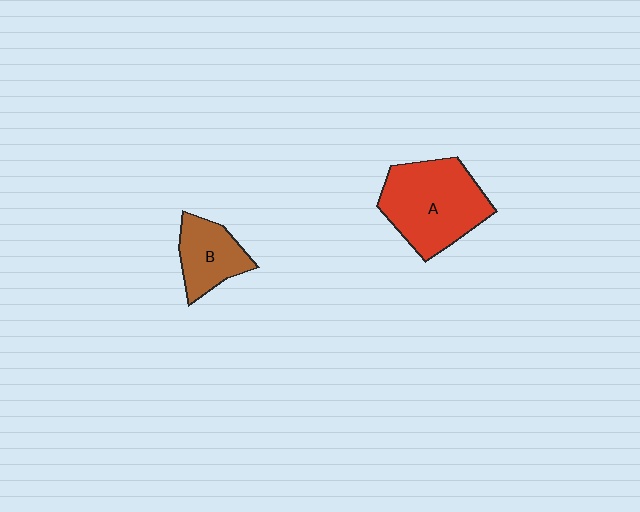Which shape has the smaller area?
Shape B (brown).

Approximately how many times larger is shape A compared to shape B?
Approximately 1.8 times.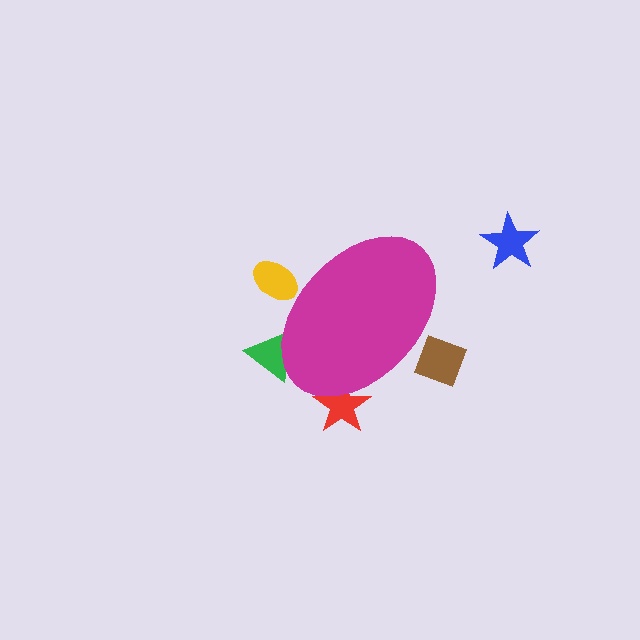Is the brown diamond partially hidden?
Yes, the brown diamond is partially hidden behind the magenta ellipse.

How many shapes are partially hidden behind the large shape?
4 shapes are partially hidden.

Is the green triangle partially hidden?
Yes, the green triangle is partially hidden behind the magenta ellipse.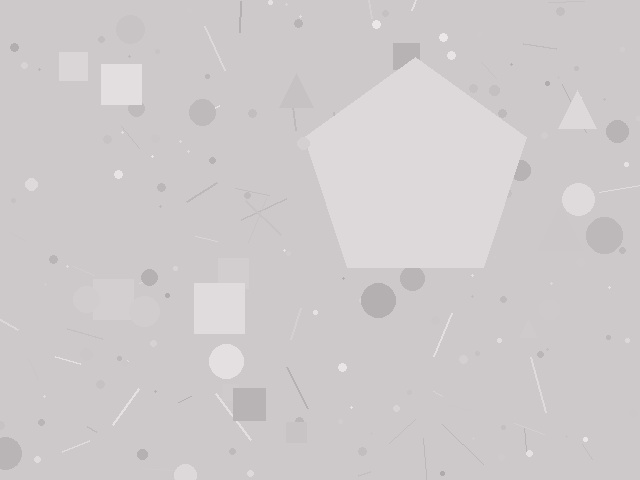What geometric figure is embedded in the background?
A pentagon is embedded in the background.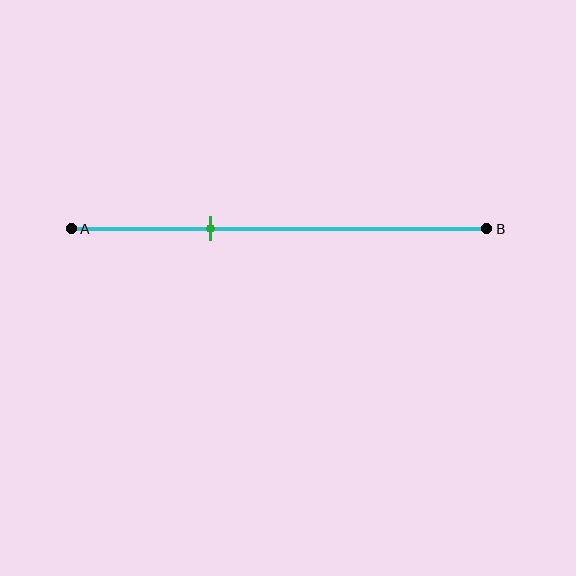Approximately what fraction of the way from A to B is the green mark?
The green mark is approximately 35% of the way from A to B.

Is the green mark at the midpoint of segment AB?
No, the mark is at about 35% from A, not at the 50% midpoint.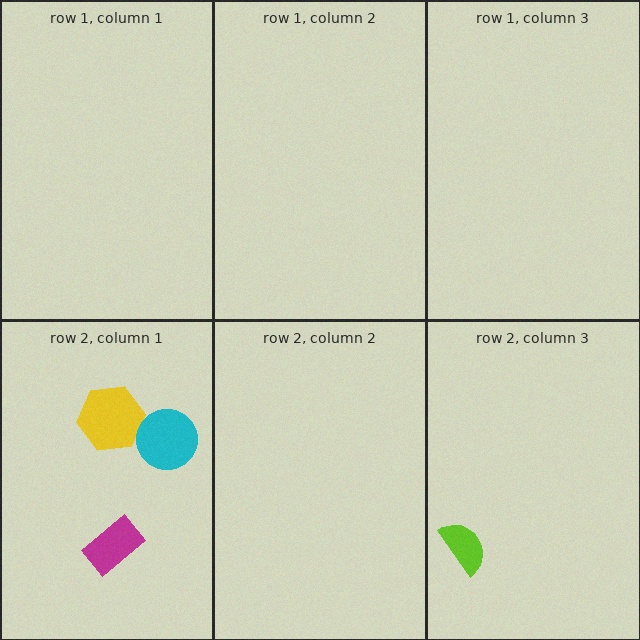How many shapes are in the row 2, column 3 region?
1.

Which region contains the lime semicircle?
The row 2, column 3 region.